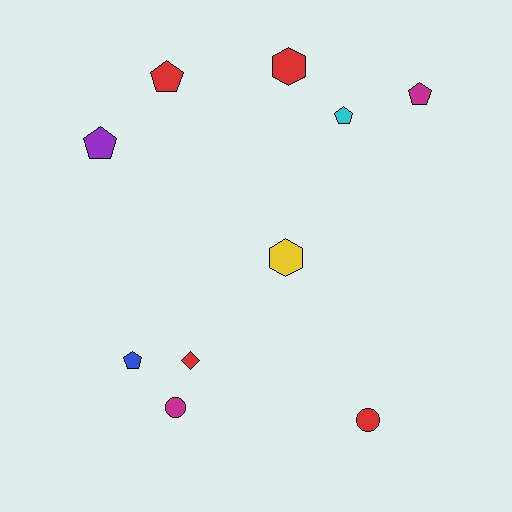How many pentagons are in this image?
There are 5 pentagons.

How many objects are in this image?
There are 10 objects.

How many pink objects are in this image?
There are no pink objects.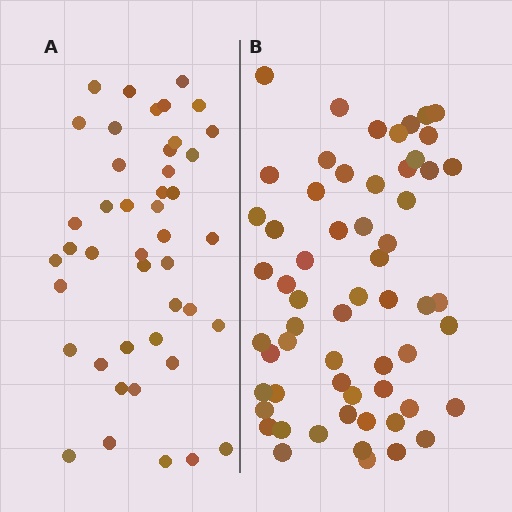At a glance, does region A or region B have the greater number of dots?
Region B (the right region) has more dots.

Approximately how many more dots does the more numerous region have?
Region B has approximately 15 more dots than region A.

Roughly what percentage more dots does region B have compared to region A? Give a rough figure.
About 35% more.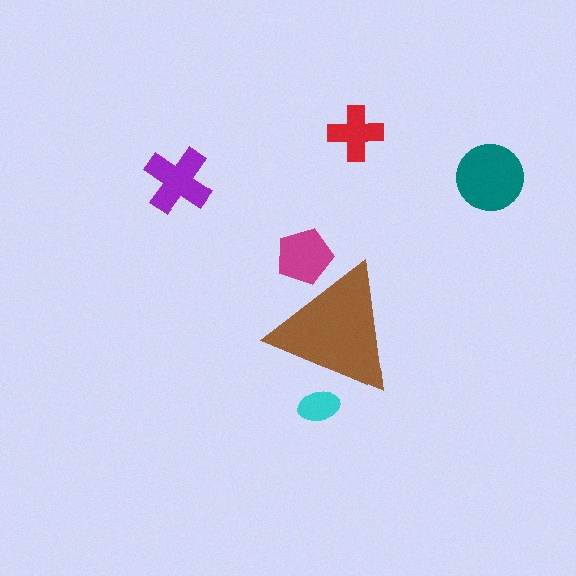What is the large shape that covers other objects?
A brown triangle.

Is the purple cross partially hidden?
No, the purple cross is fully visible.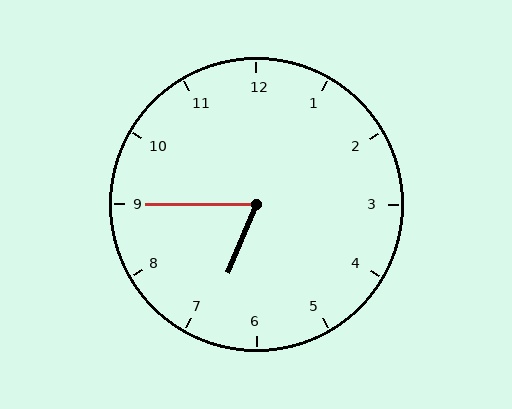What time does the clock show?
6:45.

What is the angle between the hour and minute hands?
Approximately 68 degrees.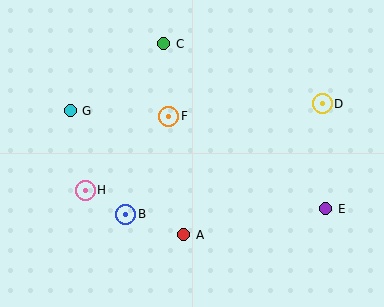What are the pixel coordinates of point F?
Point F is at (169, 116).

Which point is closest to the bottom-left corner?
Point H is closest to the bottom-left corner.